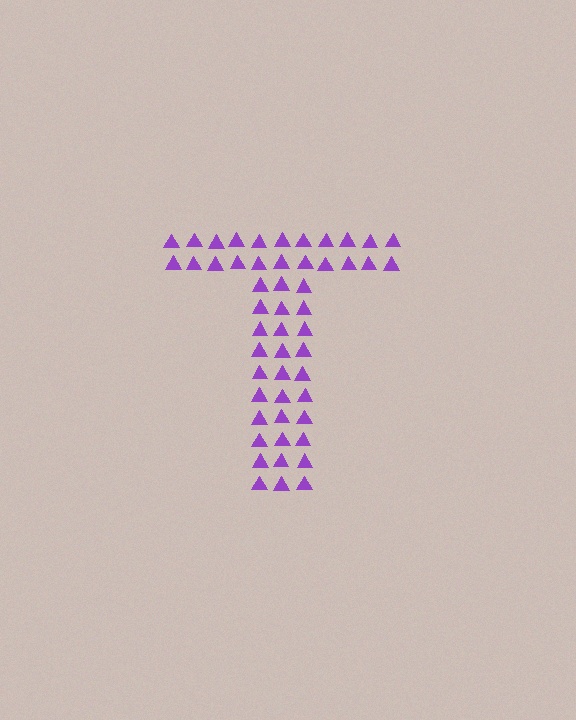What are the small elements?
The small elements are triangles.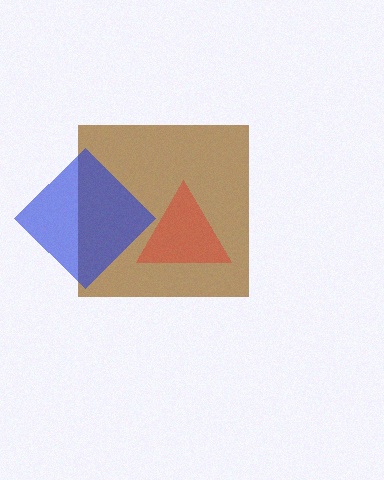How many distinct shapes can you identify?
There are 3 distinct shapes: a brown square, a blue diamond, a red triangle.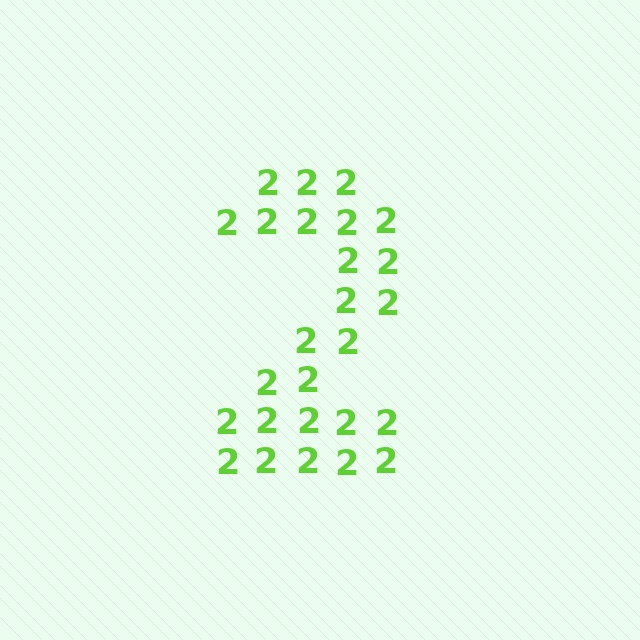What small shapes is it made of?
It is made of small digit 2's.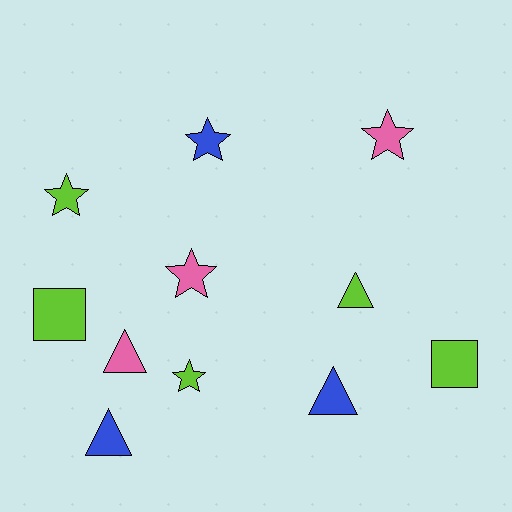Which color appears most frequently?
Lime, with 5 objects.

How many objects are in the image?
There are 11 objects.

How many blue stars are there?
There is 1 blue star.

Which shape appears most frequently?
Star, with 5 objects.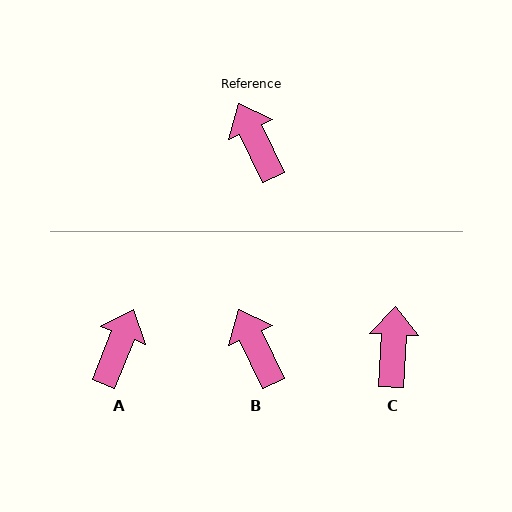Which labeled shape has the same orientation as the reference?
B.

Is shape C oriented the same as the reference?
No, it is off by about 28 degrees.